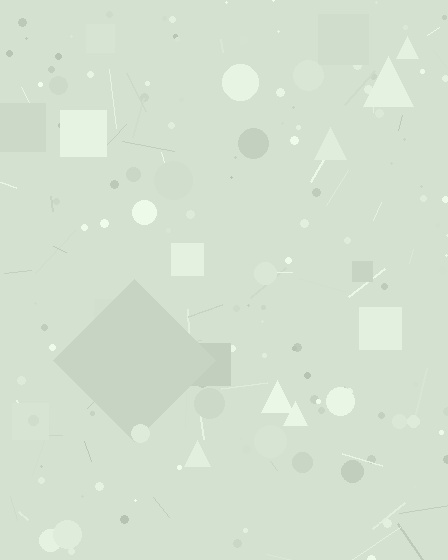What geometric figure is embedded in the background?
A diamond is embedded in the background.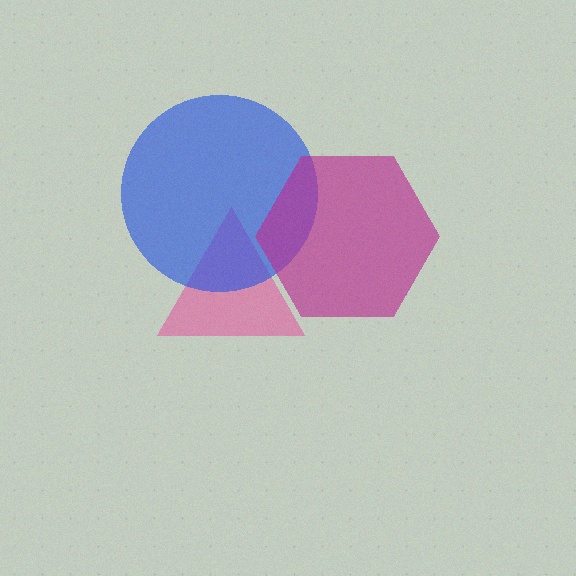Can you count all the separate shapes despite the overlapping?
Yes, there are 3 separate shapes.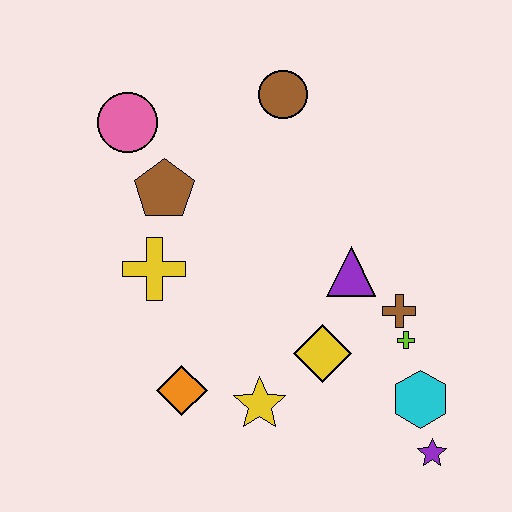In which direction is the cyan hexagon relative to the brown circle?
The cyan hexagon is below the brown circle.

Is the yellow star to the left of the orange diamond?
No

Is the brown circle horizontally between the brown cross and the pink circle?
Yes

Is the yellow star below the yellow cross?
Yes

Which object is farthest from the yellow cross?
The purple star is farthest from the yellow cross.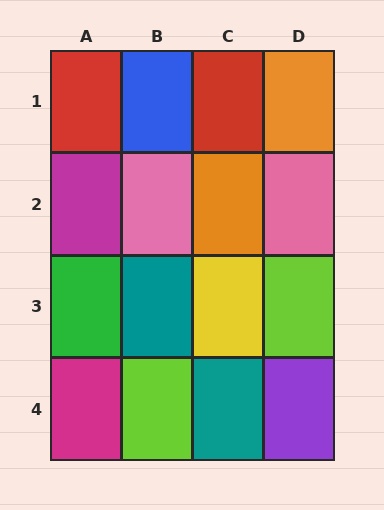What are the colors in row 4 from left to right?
Magenta, lime, teal, purple.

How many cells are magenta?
2 cells are magenta.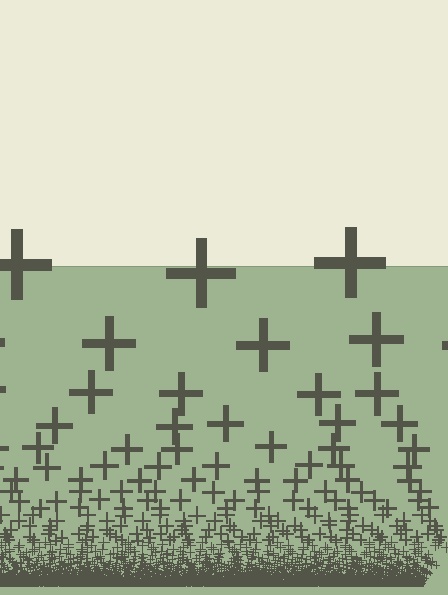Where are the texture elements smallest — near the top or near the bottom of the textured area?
Near the bottom.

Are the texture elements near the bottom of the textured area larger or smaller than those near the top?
Smaller. The gradient is inverted — elements near the bottom are smaller and denser.